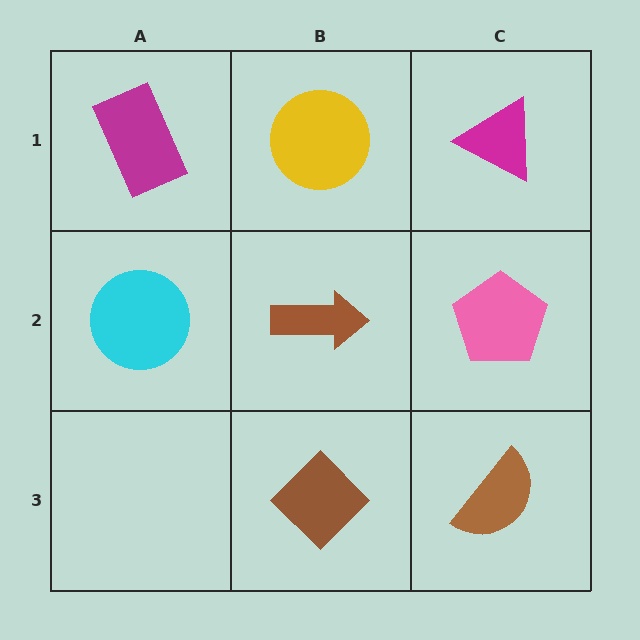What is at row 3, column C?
A brown semicircle.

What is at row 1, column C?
A magenta triangle.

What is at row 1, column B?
A yellow circle.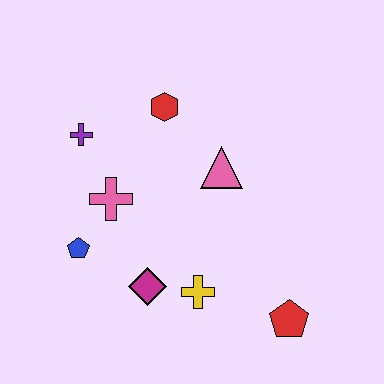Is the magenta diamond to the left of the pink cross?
No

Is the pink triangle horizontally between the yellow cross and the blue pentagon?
No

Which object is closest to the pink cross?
The blue pentagon is closest to the pink cross.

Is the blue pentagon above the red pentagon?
Yes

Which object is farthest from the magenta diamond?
The red hexagon is farthest from the magenta diamond.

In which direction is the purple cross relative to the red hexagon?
The purple cross is to the left of the red hexagon.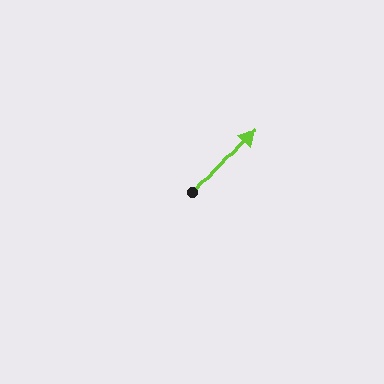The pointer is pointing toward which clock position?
Roughly 1 o'clock.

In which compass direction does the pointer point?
Northeast.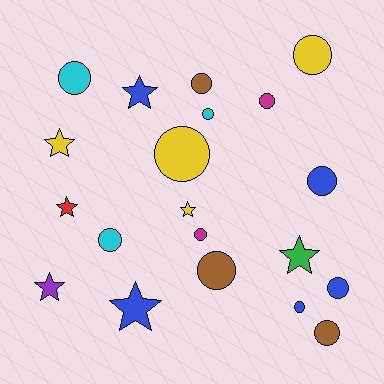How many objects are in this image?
There are 20 objects.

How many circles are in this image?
There are 13 circles.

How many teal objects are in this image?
There are no teal objects.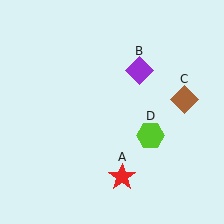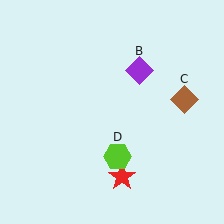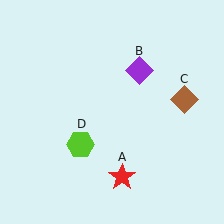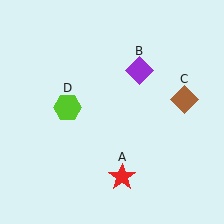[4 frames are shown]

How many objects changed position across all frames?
1 object changed position: lime hexagon (object D).